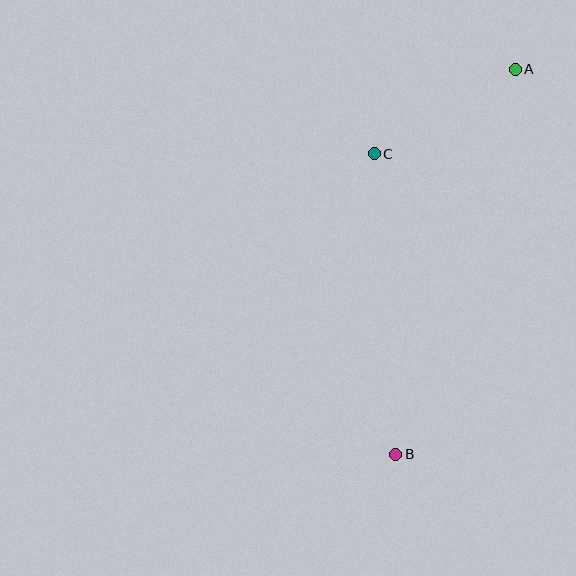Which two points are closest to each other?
Points A and C are closest to each other.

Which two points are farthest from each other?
Points A and B are farthest from each other.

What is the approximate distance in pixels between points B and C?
The distance between B and C is approximately 301 pixels.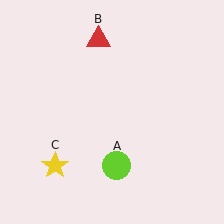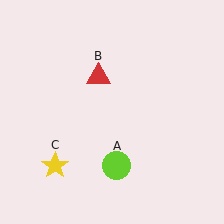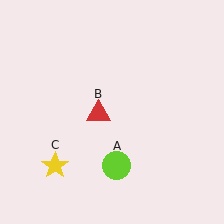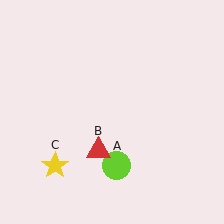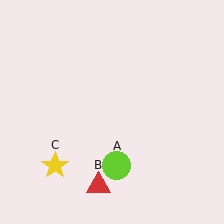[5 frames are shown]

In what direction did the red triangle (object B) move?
The red triangle (object B) moved down.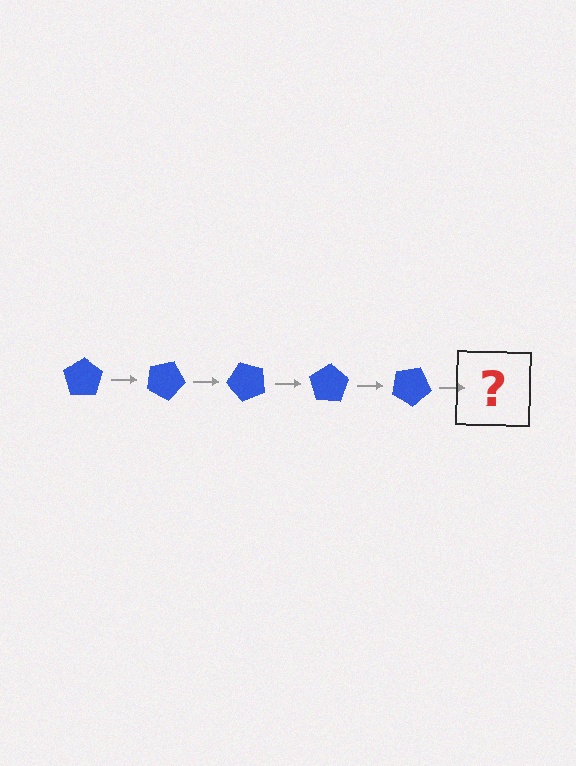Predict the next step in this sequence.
The next step is a blue pentagon rotated 125 degrees.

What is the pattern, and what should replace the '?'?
The pattern is that the pentagon rotates 25 degrees each step. The '?' should be a blue pentagon rotated 125 degrees.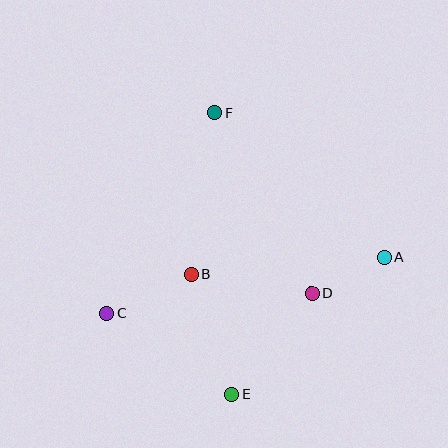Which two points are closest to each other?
Points A and D are closest to each other.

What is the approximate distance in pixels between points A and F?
The distance between A and F is approximately 223 pixels.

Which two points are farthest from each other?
Points A and C are farthest from each other.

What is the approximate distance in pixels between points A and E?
The distance between A and E is approximately 205 pixels.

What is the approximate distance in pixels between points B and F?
The distance between B and F is approximately 163 pixels.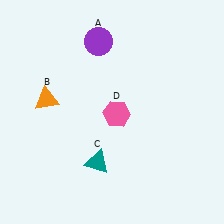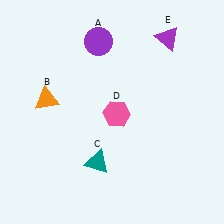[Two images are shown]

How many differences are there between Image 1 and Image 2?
There is 1 difference between the two images.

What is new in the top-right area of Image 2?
A purple triangle (E) was added in the top-right area of Image 2.